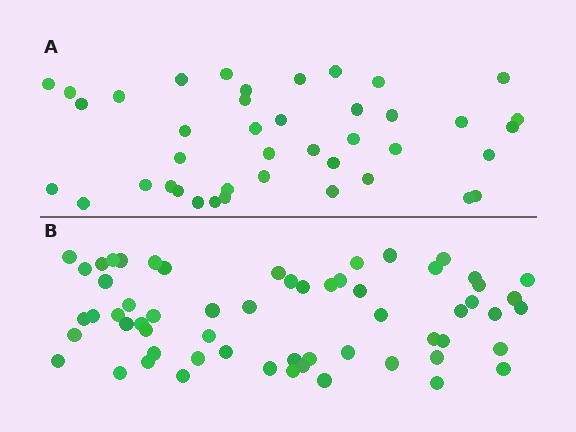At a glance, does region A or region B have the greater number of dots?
Region B (the bottom region) has more dots.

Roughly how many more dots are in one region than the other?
Region B has approximately 20 more dots than region A.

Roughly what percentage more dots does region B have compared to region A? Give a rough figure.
About 45% more.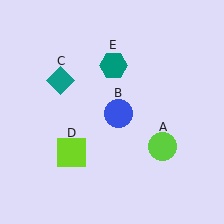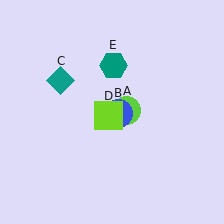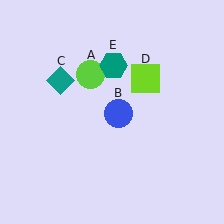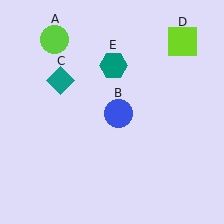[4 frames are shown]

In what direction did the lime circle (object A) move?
The lime circle (object A) moved up and to the left.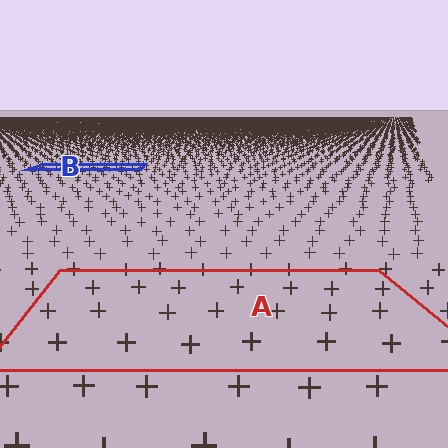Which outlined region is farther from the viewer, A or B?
Region B is farther from the viewer — the texture elements inside it appear smaller and more densely packed.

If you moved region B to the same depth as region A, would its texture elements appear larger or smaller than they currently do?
They would appear larger. At a closer depth, the same texture elements are projected at a bigger on-screen size.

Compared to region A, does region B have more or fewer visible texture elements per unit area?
Region B has more texture elements per unit area — they are packed more densely because it is farther away.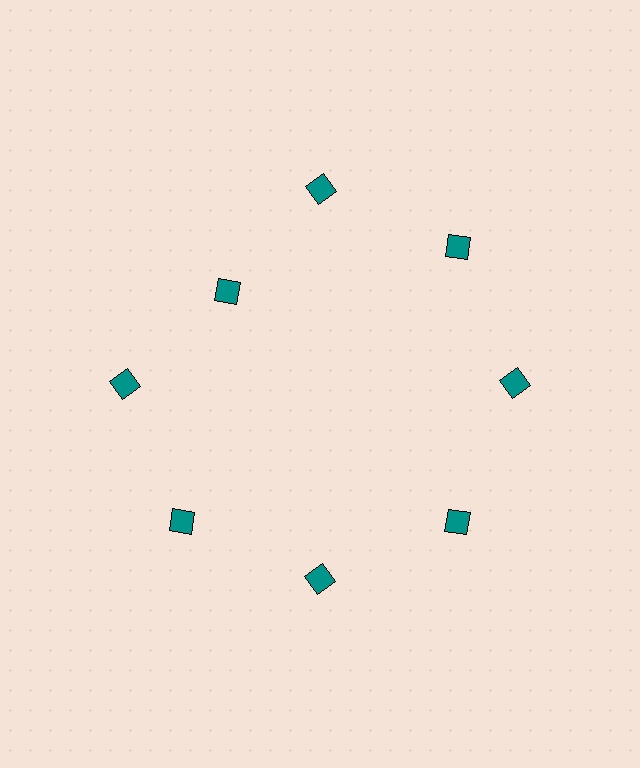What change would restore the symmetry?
The symmetry would be restored by moving it outward, back onto the ring so that all 8 diamonds sit at equal angles and equal distance from the center.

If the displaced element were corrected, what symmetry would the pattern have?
It would have 8-fold rotational symmetry — the pattern would map onto itself every 45 degrees.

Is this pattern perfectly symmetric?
No. The 8 teal diamonds are arranged in a ring, but one element near the 10 o'clock position is pulled inward toward the center, breaking the 8-fold rotational symmetry.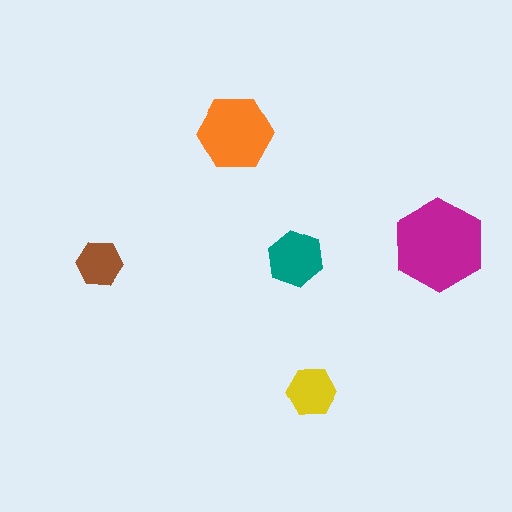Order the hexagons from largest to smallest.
the magenta one, the orange one, the teal one, the yellow one, the brown one.